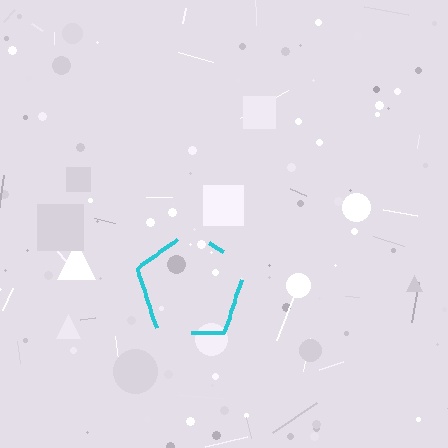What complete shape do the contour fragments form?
The contour fragments form a pentagon.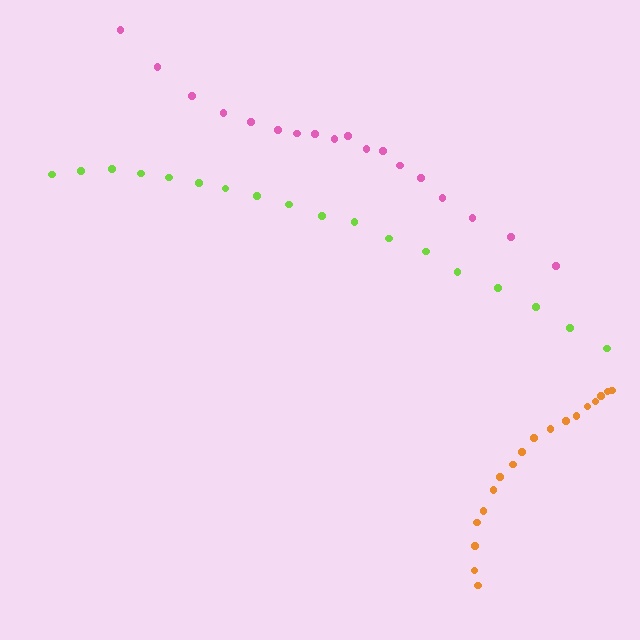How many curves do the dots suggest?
There are 3 distinct paths.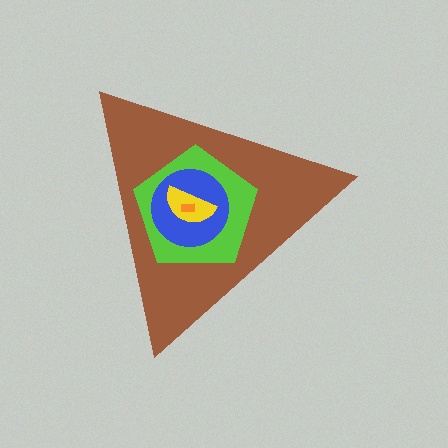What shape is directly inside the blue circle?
The yellow semicircle.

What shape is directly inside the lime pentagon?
The blue circle.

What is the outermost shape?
The brown triangle.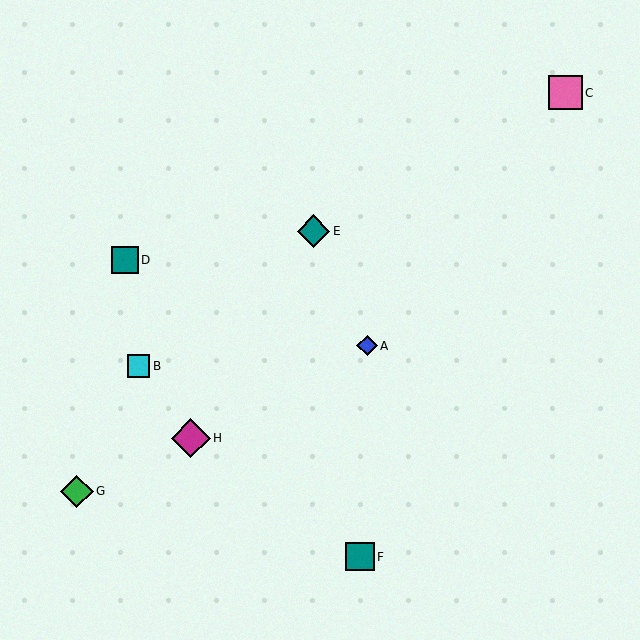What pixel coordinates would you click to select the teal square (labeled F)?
Click at (360, 557) to select the teal square F.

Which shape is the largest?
The magenta diamond (labeled H) is the largest.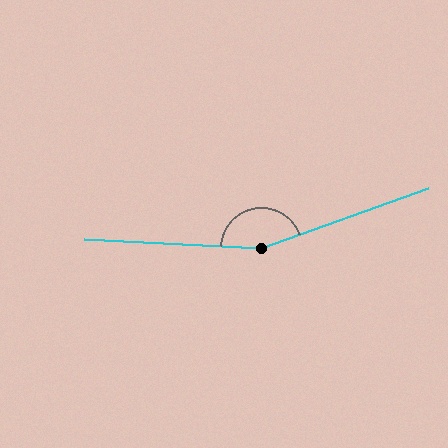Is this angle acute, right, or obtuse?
It is obtuse.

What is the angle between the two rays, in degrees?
Approximately 158 degrees.